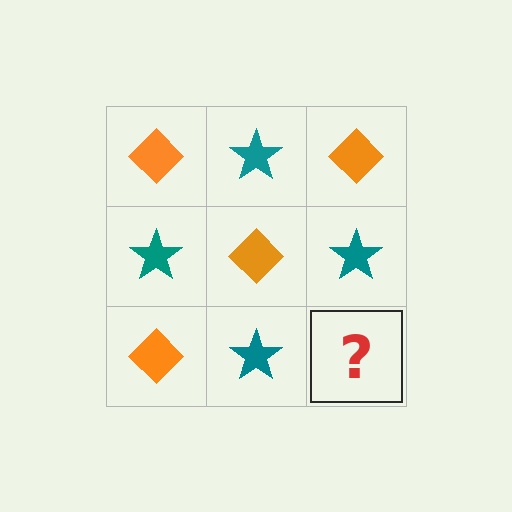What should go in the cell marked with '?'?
The missing cell should contain an orange diamond.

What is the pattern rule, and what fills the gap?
The rule is that it alternates orange diamond and teal star in a checkerboard pattern. The gap should be filled with an orange diamond.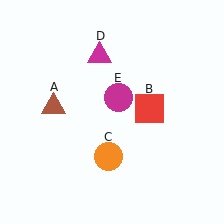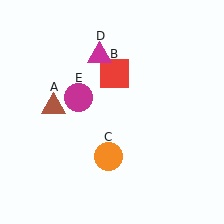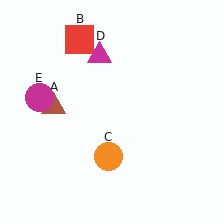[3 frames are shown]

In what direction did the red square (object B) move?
The red square (object B) moved up and to the left.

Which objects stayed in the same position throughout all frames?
Brown triangle (object A) and orange circle (object C) and magenta triangle (object D) remained stationary.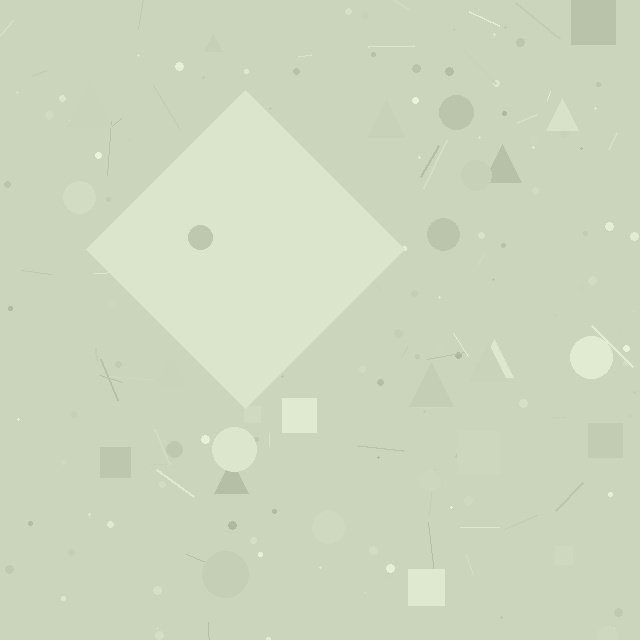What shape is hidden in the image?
A diamond is hidden in the image.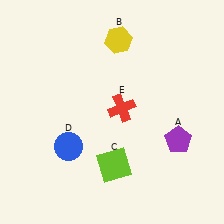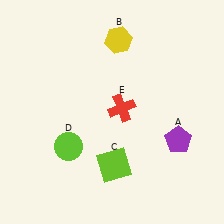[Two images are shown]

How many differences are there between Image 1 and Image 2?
There is 1 difference between the two images.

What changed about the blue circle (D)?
In Image 1, D is blue. In Image 2, it changed to lime.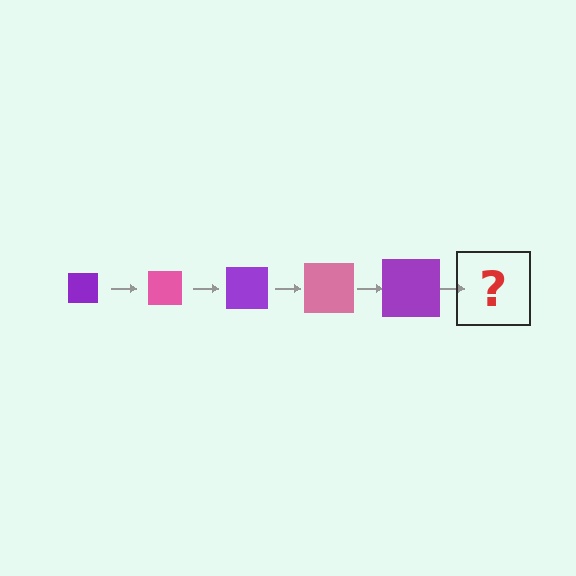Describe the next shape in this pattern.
It should be a pink square, larger than the previous one.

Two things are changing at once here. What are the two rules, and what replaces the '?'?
The two rules are that the square grows larger each step and the color cycles through purple and pink. The '?' should be a pink square, larger than the previous one.